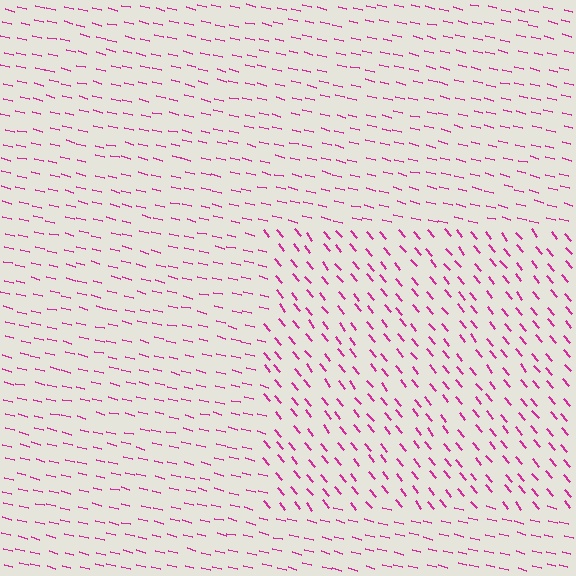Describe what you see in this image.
The image is filled with small magenta line segments. A rectangle region in the image has lines oriented differently from the surrounding lines, creating a visible texture boundary.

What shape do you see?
I see a rectangle.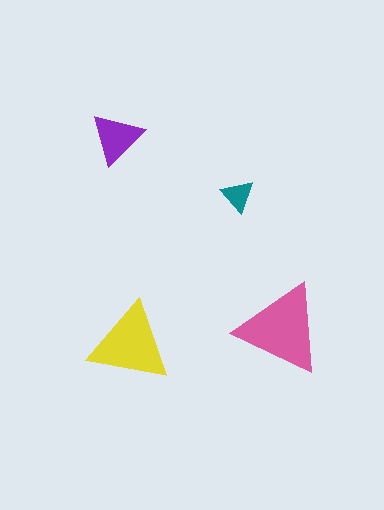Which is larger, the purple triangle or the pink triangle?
The pink one.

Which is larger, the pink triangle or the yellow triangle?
The pink one.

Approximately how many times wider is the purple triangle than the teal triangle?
About 1.5 times wider.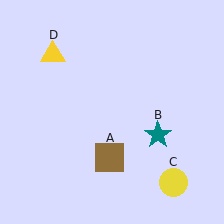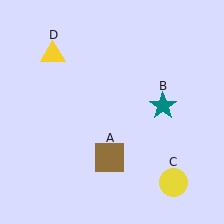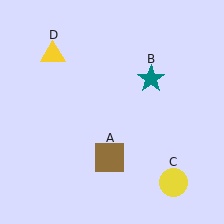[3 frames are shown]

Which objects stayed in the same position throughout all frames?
Brown square (object A) and yellow circle (object C) and yellow triangle (object D) remained stationary.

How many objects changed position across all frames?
1 object changed position: teal star (object B).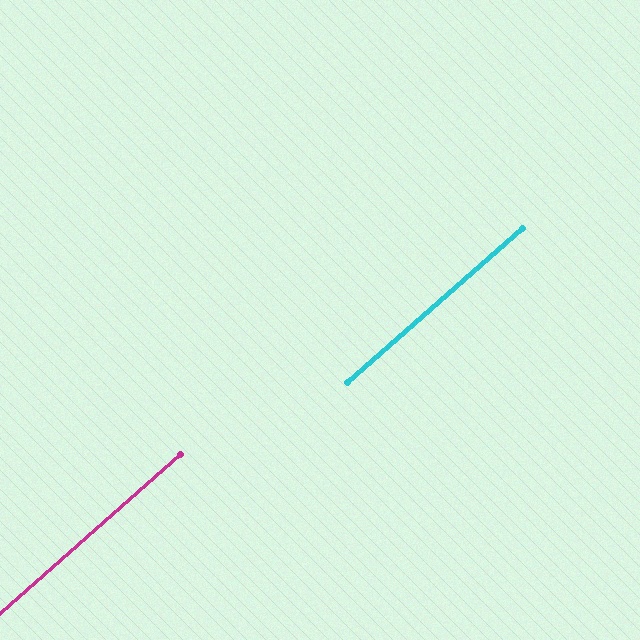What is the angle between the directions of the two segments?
Approximately 0 degrees.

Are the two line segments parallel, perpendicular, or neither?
Parallel — their directions differ by only 0.1°.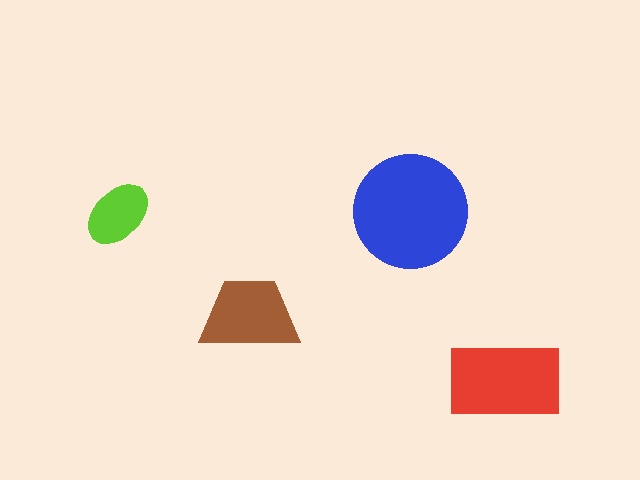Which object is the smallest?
The lime ellipse.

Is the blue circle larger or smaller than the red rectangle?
Larger.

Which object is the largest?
The blue circle.